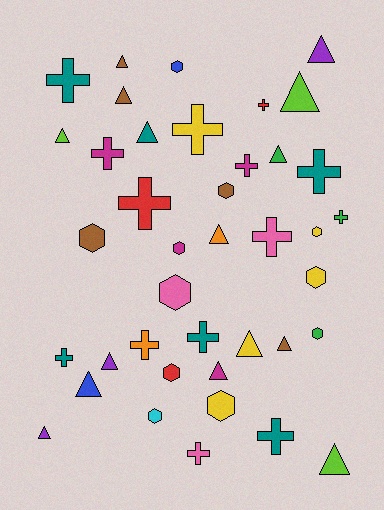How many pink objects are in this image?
There are 3 pink objects.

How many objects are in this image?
There are 40 objects.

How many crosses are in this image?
There are 14 crosses.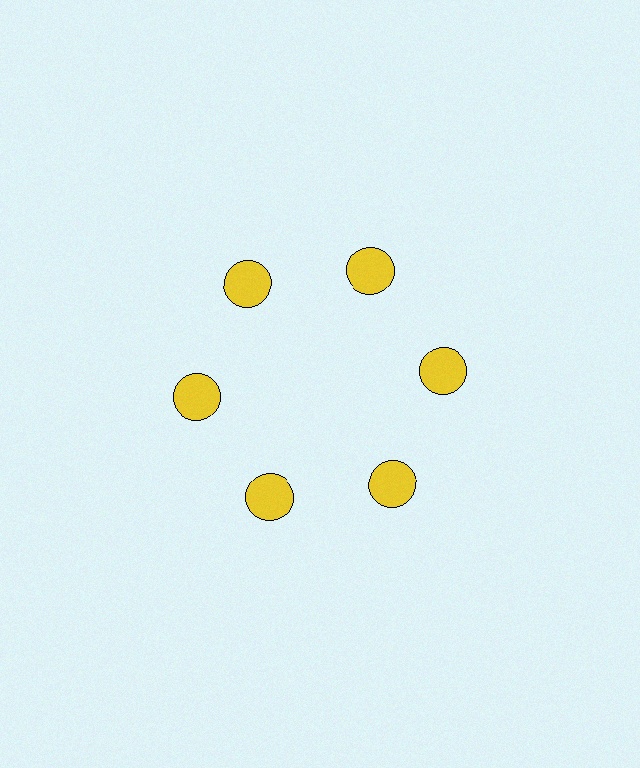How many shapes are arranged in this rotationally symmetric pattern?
There are 6 shapes, arranged in 6 groups of 1.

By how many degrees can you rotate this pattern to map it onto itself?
The pattern maps onto itself every 60 degrees of rotation.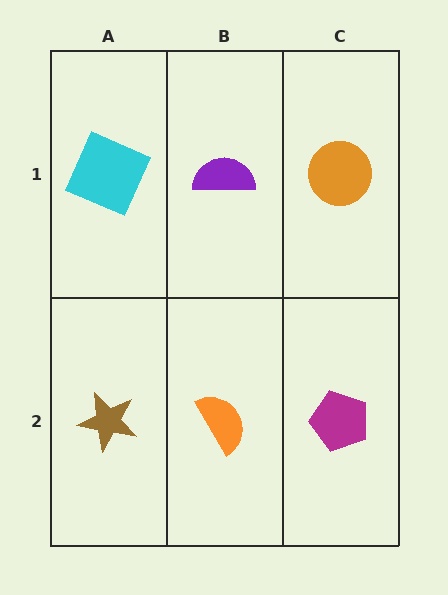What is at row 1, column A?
A cyan square.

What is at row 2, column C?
A magenta pentagon.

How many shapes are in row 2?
3 shapes.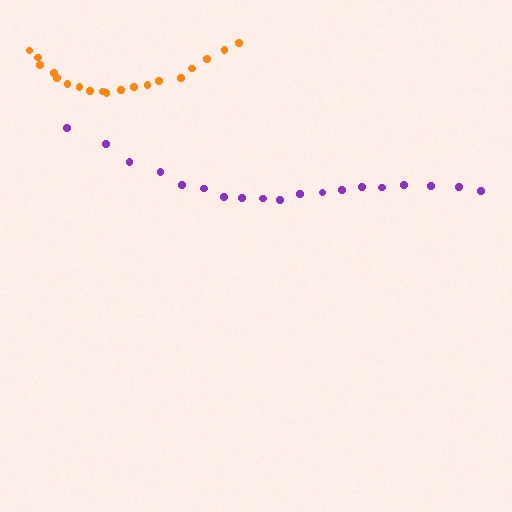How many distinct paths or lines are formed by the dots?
There are 2 distinct paths.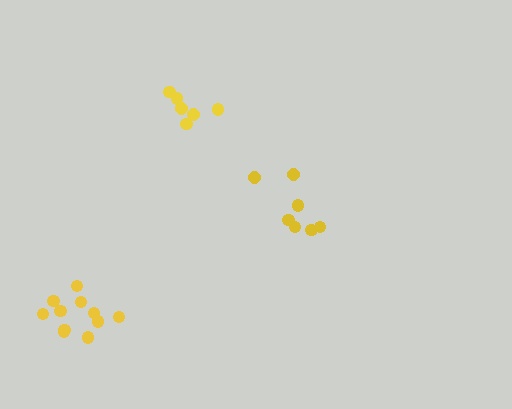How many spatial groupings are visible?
There are 3 spatial groupings.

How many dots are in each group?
Group 1: 7 dots, Group 2: 6 dots, Group 3: 11 dots (24 total).